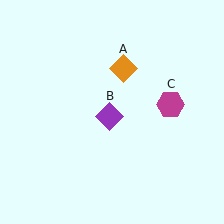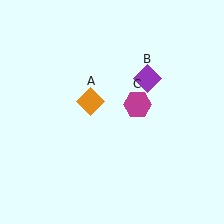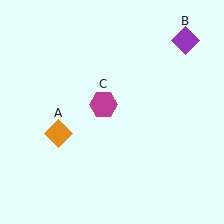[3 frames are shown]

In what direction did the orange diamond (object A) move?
The orange diamond (object A) moved down and to the left.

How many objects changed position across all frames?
3 objects changed position: orange diamond (object A), purple diamond (object B), magenta hexagon (object C).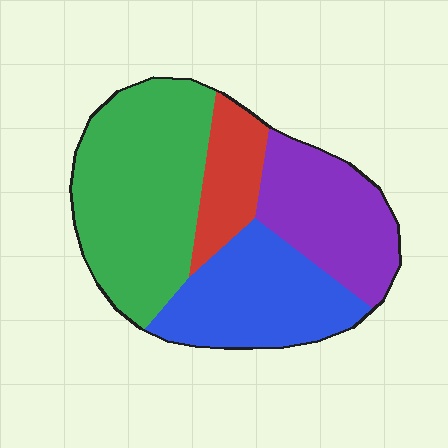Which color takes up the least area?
Red, at roughly 10%.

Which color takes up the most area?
Green, at roughly 40%.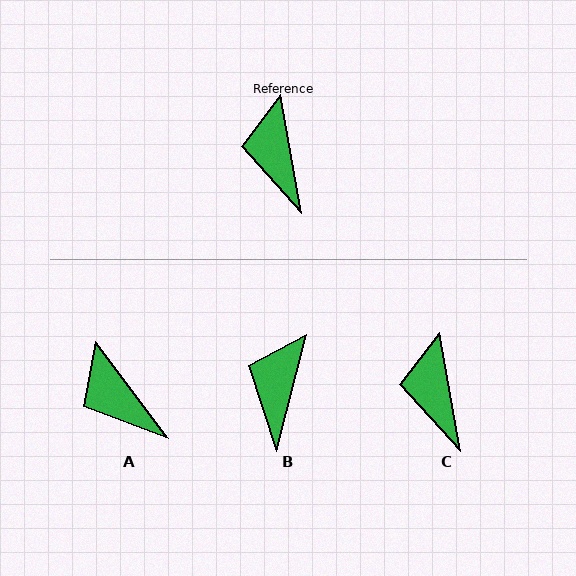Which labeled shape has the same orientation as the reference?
C.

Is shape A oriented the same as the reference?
No, it is off by about 27 degrees.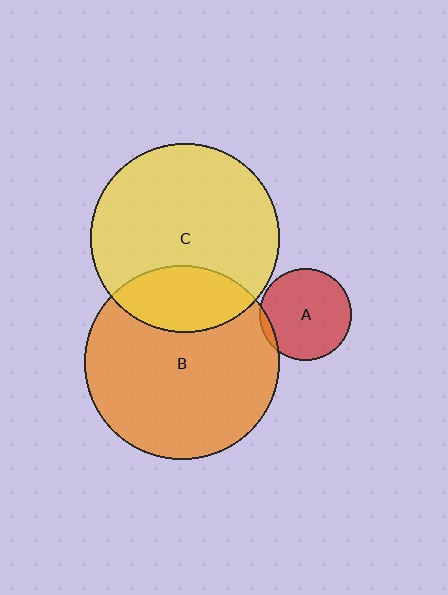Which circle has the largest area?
Circle B (orange).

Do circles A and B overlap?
Yes.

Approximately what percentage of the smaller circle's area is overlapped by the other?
Approximately 5%.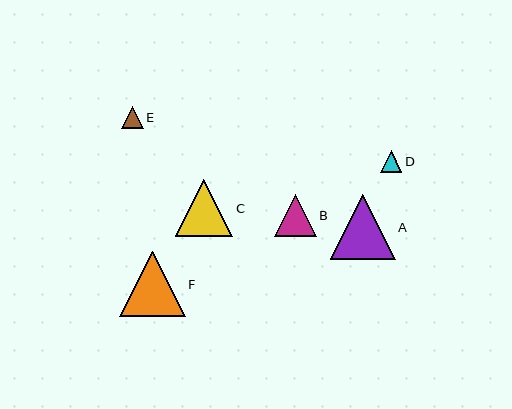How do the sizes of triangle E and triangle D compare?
Triangle E and triangle D are approximately the same size.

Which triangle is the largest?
Triangle F is the largest with a size of approximately 66 pixels.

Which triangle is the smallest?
Triangle D is the smallest with a size of approximately 21 pixels.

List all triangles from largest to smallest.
From largest to smallest: F, A, C, B, E, D.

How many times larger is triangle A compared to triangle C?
Triangle A is approximately 1.1 times the size of triangle C.